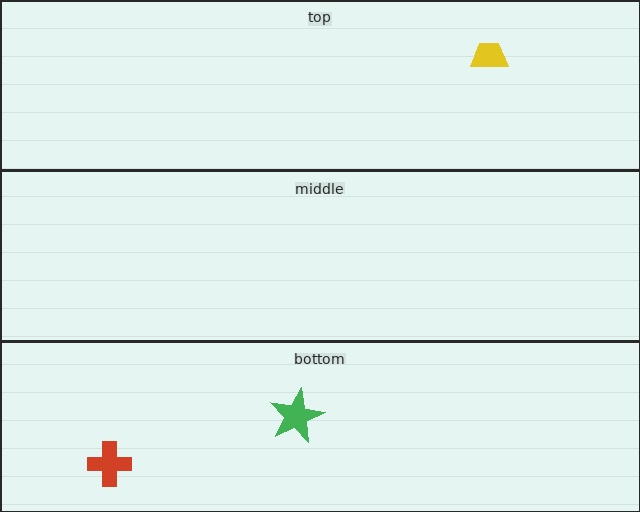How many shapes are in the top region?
1.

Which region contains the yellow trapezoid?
The top region.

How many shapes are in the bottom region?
2.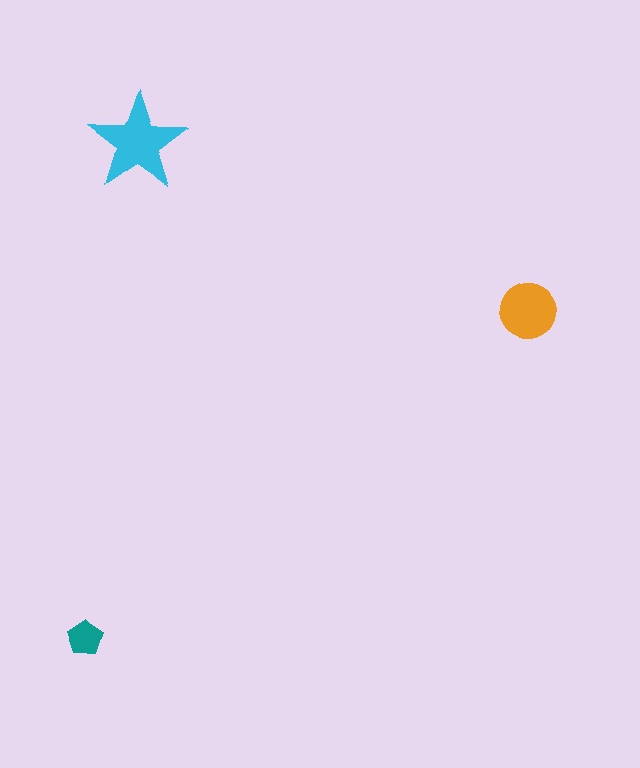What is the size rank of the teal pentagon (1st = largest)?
3rd.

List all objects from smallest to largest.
The teal pentagon, the orange circle, the cyan star.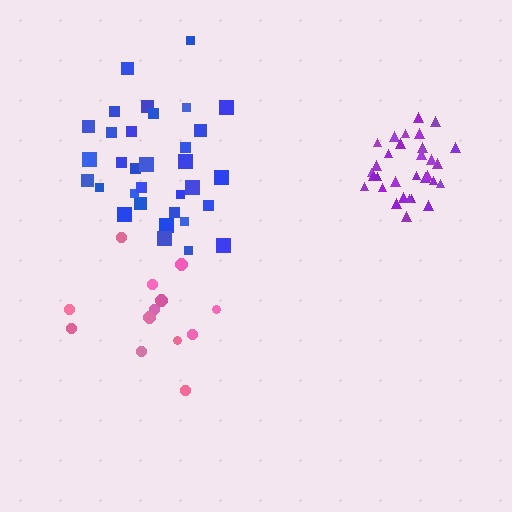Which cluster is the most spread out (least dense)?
Pink.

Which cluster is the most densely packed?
Purple.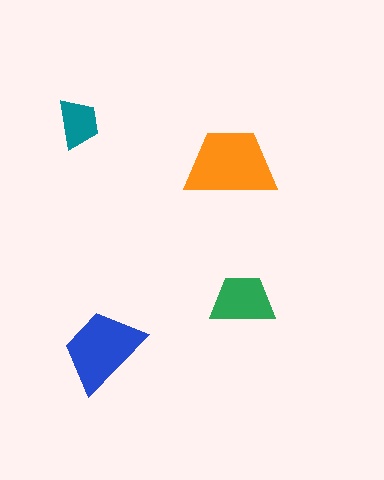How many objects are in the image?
There are 4 objects in the image.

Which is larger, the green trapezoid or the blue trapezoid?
The blue one.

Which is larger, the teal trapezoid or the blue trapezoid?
The blue one.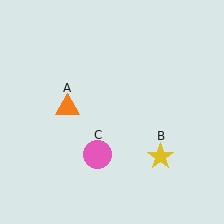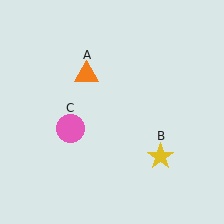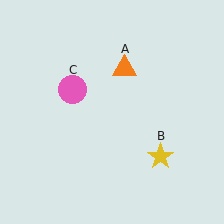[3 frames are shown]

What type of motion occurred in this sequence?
The orange triangle (object A), pink circle (object C) rotated clockwise around the center of the scene.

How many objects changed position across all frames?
2 objects changed position: orange triangle (object A), pink circle (object C).